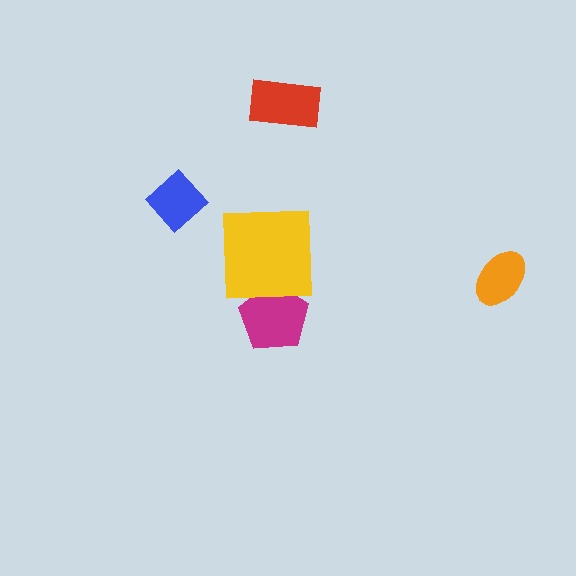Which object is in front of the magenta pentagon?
The yellow square is in front of the magenta pentagon.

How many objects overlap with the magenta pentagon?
1 object overlaps with the magenta pentagon.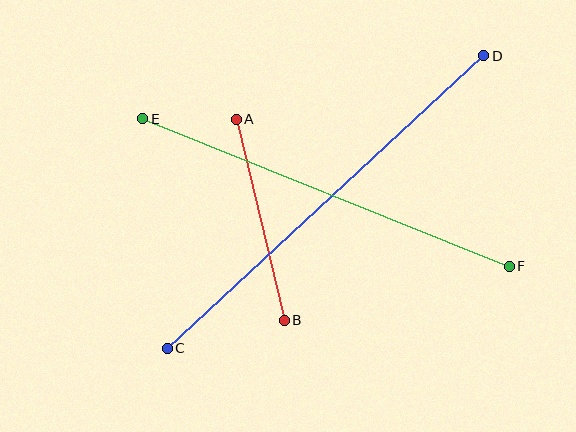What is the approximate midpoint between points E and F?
The midpoint is at approximately (326, 192) pixels.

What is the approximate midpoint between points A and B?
The midpoint is at approximately (260, 220) pixels.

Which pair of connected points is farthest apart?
Points C and D are farthest apart.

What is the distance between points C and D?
The distance is approximately 431 pixels.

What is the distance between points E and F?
The distance is approximately 395 pixels.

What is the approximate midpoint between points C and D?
The midpoint is at approximately (326, 202) pixels.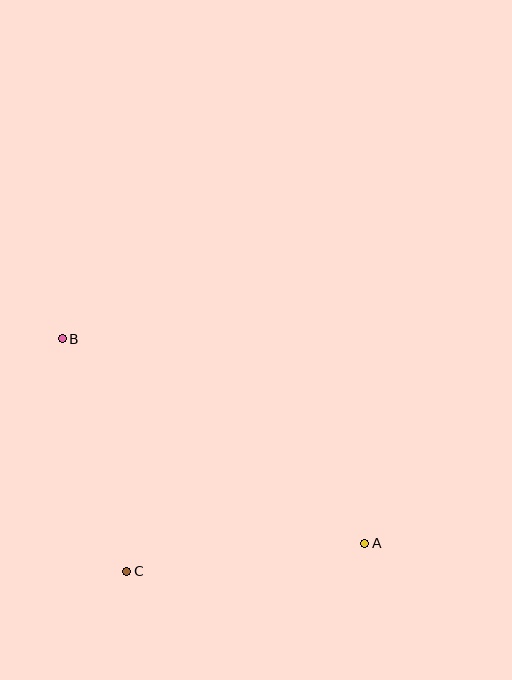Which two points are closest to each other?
Points A and C are closest to each other.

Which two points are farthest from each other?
Points A and B are farthest from each other.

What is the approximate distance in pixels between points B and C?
The distance between B and C is approximately 242 pixels.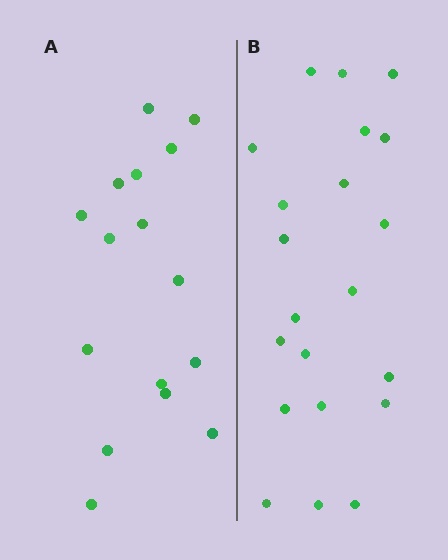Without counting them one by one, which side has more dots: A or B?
Region B (the right region) has more dots.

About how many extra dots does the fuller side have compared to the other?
Region B has about 5 more dots than region A.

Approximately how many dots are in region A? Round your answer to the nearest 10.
About 20 dots. (The exact count is 16, which rounds to 20.)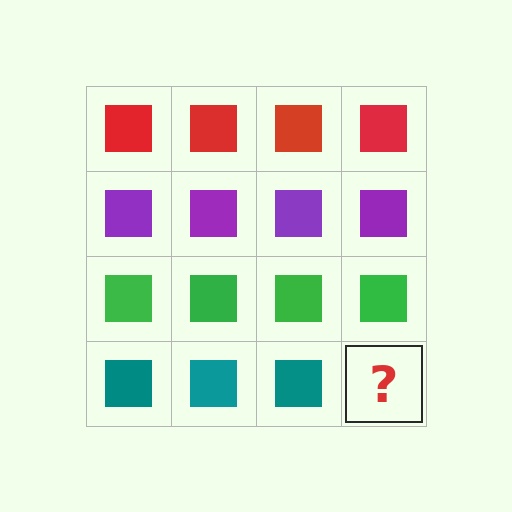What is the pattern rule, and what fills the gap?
The rule is that each row has a consistent color. The gap should be filled with a teal square.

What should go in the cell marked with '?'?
The missing cell should contain a teal square.